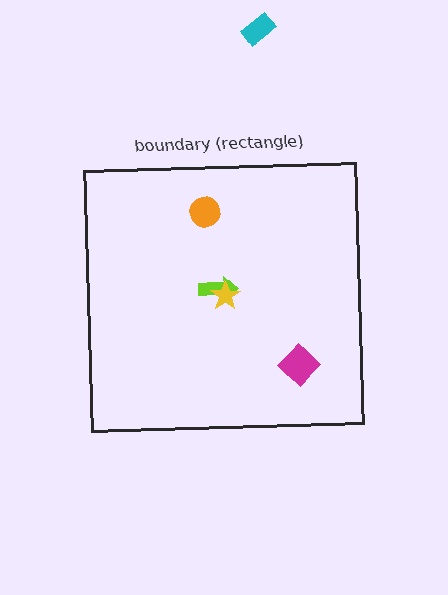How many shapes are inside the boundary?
4 inside, 1 outside.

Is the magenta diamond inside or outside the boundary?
Inside.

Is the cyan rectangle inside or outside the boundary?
Outside.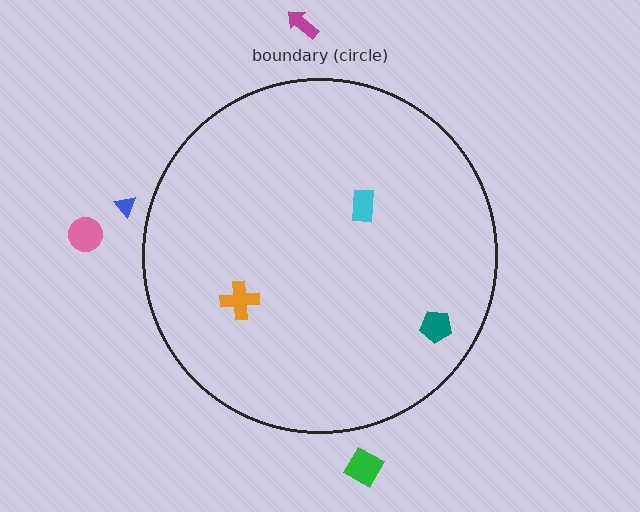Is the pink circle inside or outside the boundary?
Outside.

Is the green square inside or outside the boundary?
Outside.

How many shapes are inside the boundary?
3 inside, 4 outside.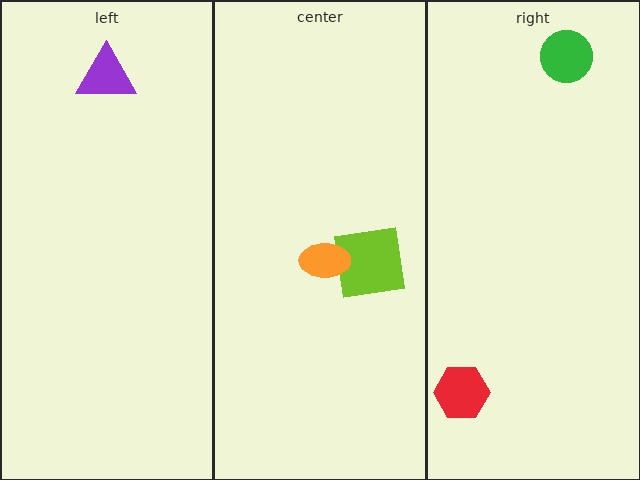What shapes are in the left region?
The purple triangle.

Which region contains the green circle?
The right region.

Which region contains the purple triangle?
The left region.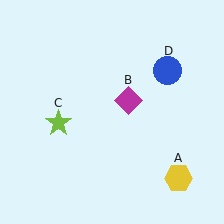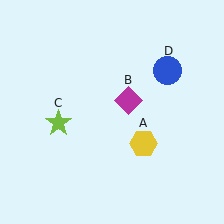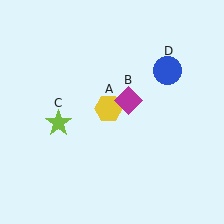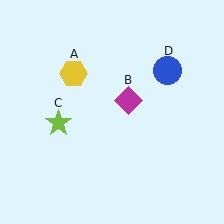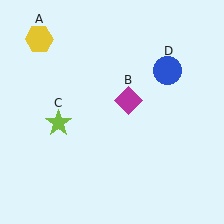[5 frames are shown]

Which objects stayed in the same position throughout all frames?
Magenta diamond (object B) and lime star (object C) and blue circle (object D) remained stationary.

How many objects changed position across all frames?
1 object changed position: yellow hexagon (object A).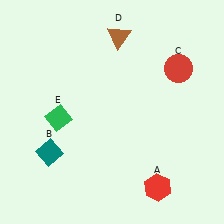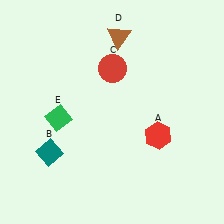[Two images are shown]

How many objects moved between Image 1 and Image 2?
2 objects moved between the two images.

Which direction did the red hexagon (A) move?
The red hexagon (A) moved up.